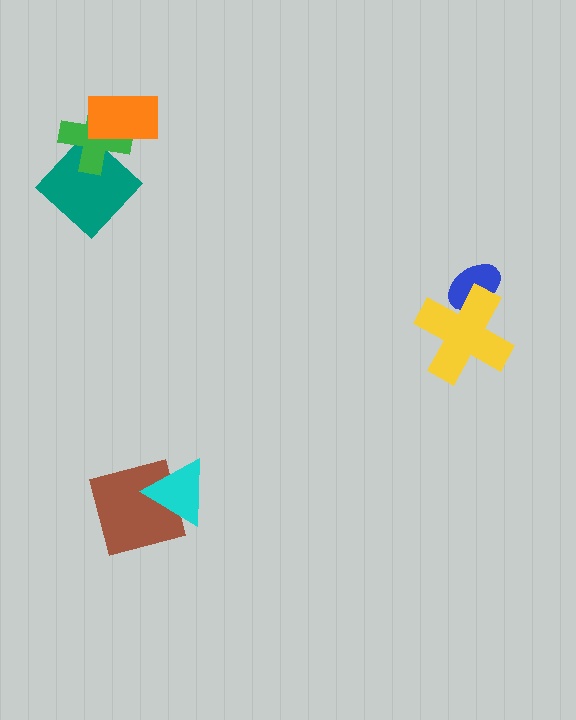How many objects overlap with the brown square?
1 object overlaps with the brown square.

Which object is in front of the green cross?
The orange rectangle is in front of the green cross.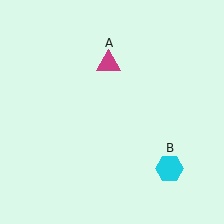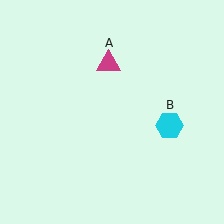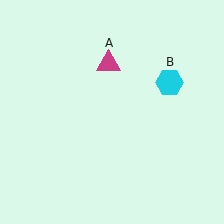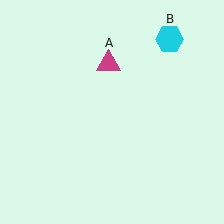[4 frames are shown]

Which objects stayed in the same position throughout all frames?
Magenta triangle (object A) remained stationary.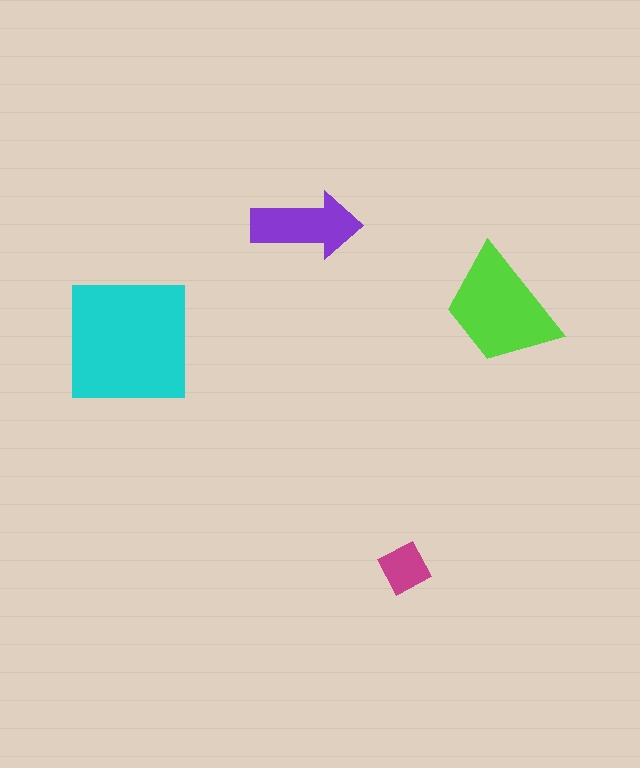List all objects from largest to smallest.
The cyan square, the lime trapezoid, the purple arrow, the magenta diamond.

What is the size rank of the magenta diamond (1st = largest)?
4th.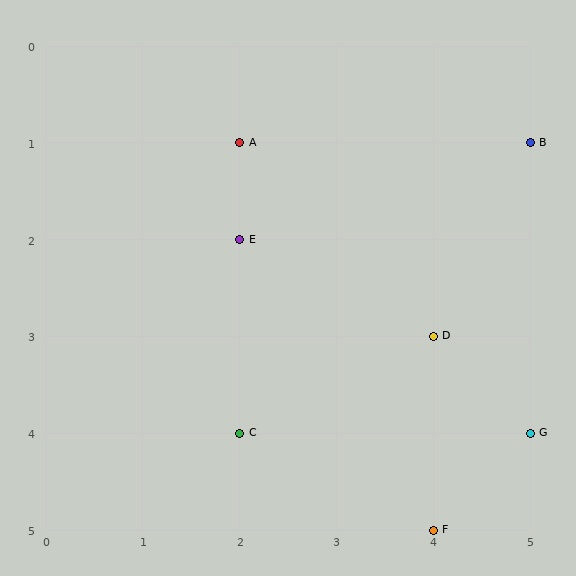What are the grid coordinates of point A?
Point A is at grid coordinates (2, 1).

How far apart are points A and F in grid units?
Points A and F are 2 columns and 4 rows apart (about 4.5 grid units diagonally).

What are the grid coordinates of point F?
Point F is at grid coordinates (4, 5).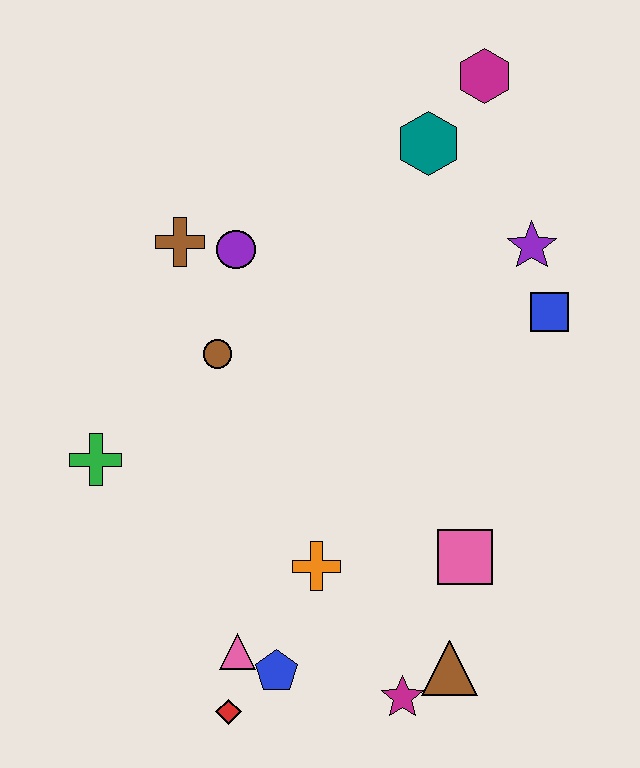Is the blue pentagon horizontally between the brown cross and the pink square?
Yes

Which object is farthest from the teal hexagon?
The red diamond is farthest from the teal hexagon.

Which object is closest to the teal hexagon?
The magenta hexagon is closest to the teal hexagon.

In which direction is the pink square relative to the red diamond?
The pink square is to the right of the red diamond.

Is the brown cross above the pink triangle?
Yes